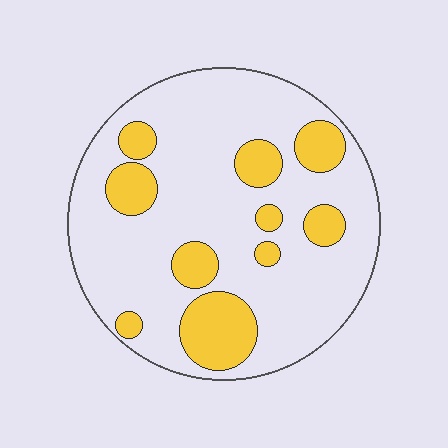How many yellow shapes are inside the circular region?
10.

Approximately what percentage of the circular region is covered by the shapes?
Approximately 25%.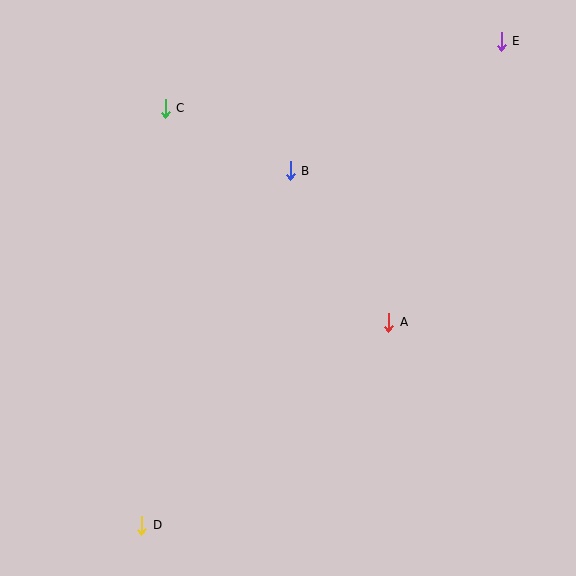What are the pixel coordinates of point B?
Point B is at (290, 171).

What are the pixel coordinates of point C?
Point C is at (165, 108).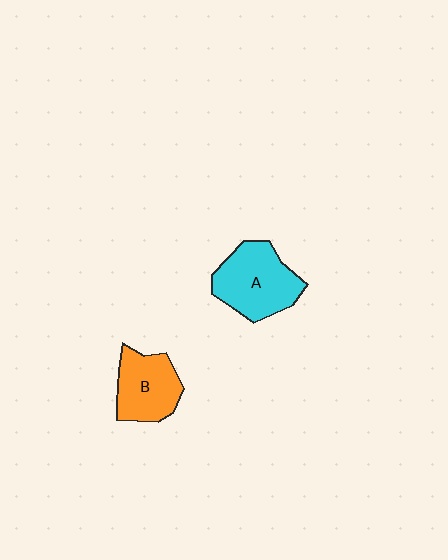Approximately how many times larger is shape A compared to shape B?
Approximately 1.3 times.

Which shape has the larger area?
Shape A (cyan).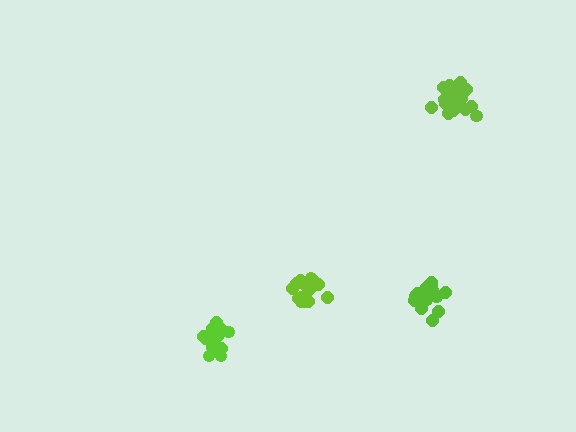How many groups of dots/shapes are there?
There are 4 groups.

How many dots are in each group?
Group 1: 15 dots, Group 2: 20 dots, Group 3: 15 dots, Group 4: 17 dots (67 total).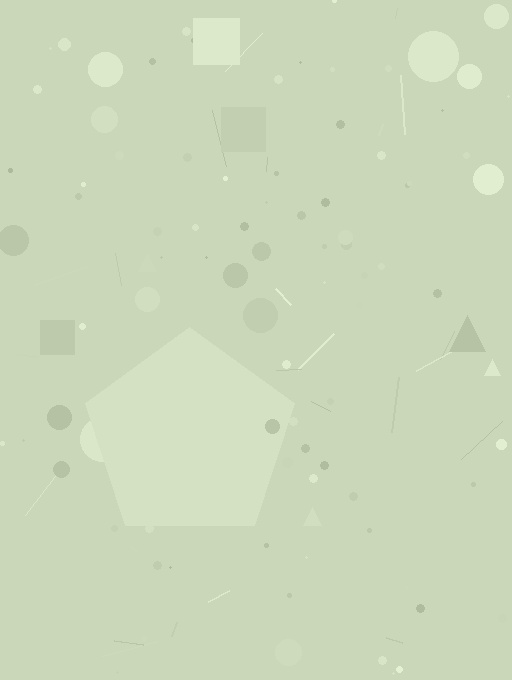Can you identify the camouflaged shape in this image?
The camouflaged shape is a pentagon.